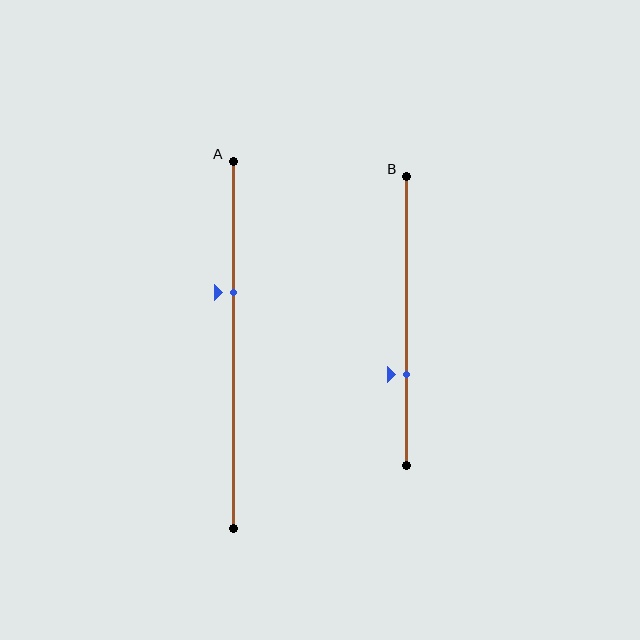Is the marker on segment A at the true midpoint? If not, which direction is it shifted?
No, the marker on segment A is shifted upward by about 14% of the segment length.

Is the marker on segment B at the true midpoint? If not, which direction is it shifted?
No, the marker on segment B is shifted downward by about 19% of the segment length.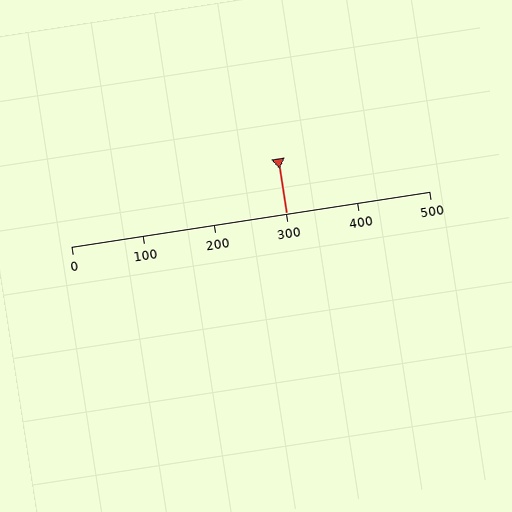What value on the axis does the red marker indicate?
The marker indicates approximately 300.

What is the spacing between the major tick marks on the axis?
The major ticks are spaced 100 apart.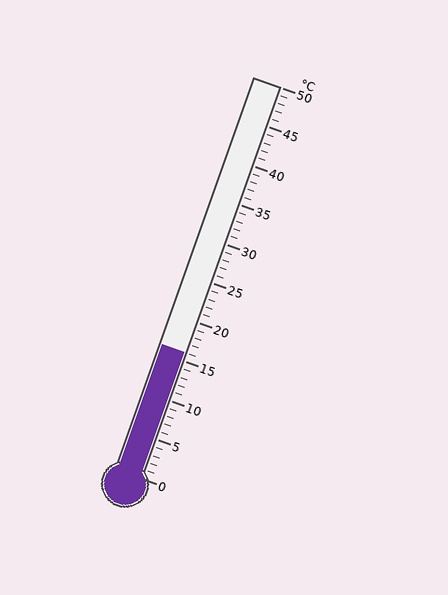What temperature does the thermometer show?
The thermometer shows approximately 16°C.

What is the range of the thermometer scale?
The thermometer scale ranges from 0°C to 50°C.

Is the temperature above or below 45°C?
The temperature is below 45°C.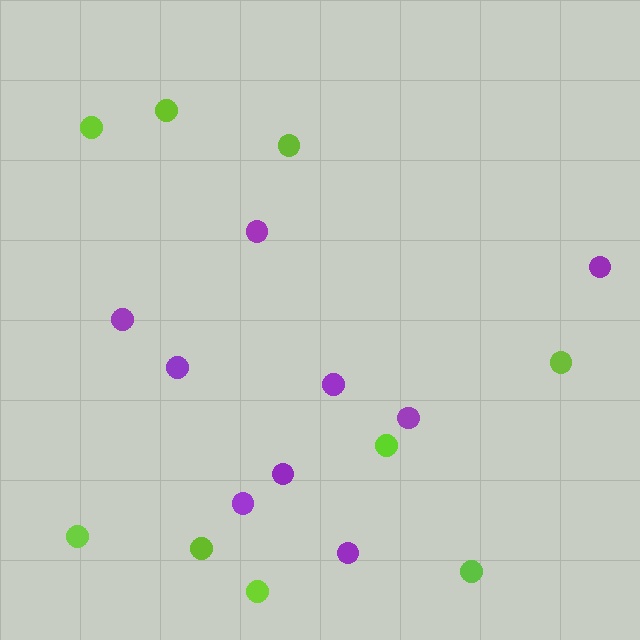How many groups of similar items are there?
There are 2 groups: one group of purple circles (9) and one group of lime circles (9).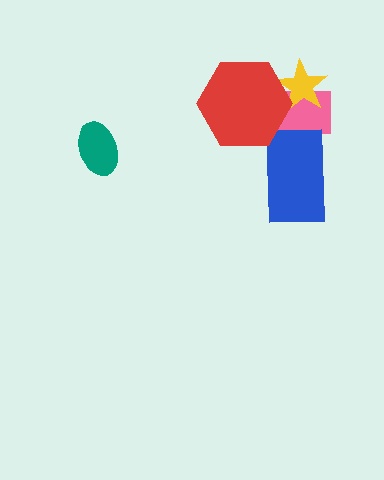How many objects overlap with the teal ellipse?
0 objects overlap with the teal ellipse.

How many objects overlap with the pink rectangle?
3 objects overlap with the pink rectangle.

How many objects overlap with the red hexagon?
2 objects overlap with the red hexagon.